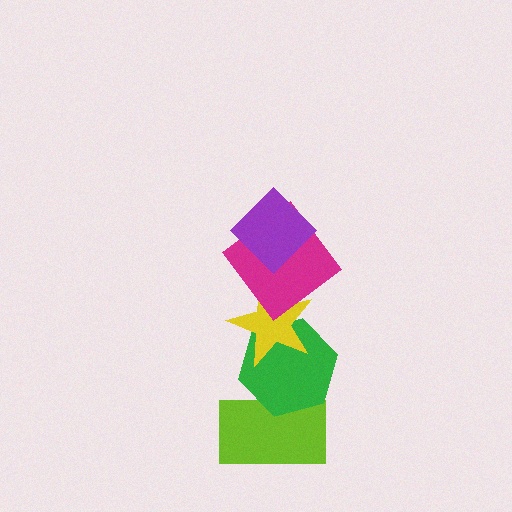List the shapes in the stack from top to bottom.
From top to bottom: the purple diamond, the magenta diamond, the yellow star, the green hexagon, the lime rectangle.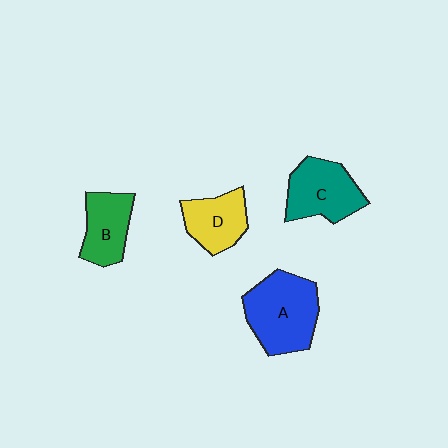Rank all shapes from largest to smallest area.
From largest to smallest: A (blue), C (teal), B (green), D (yellow).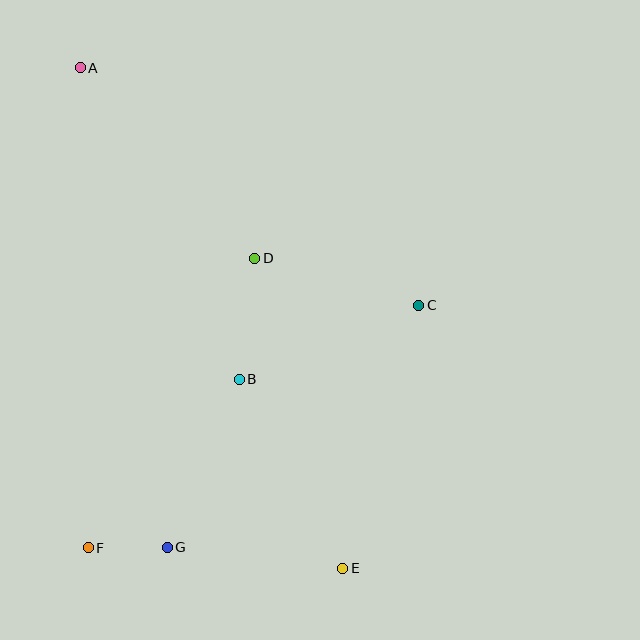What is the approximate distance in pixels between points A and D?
The distance between A and D is approximately 258 pixels.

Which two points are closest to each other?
Points F and G are closest to each other.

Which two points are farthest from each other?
Points A and E are farthest from each other.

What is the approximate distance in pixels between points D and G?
The distance between D and G is approximately 302 pixels.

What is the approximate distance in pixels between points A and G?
The distance between A and G is approximately 487 pixels.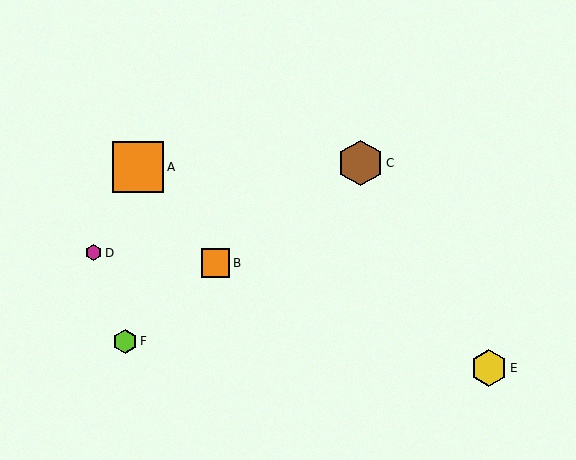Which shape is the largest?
The orange square (labeled A) is the largest.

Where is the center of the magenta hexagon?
The center of the magenta hexagon is at (94, 253).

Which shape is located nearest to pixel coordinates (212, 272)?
The orange square (labeled B) at (216, 263) is nearest to that location.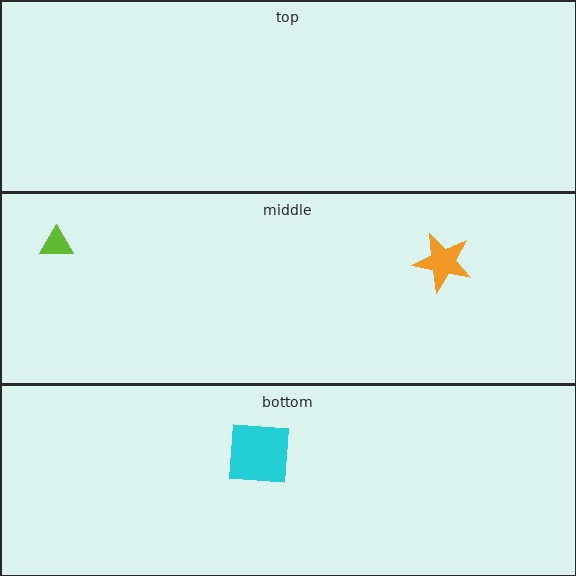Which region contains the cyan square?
The bottom region.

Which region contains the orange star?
The middle region.